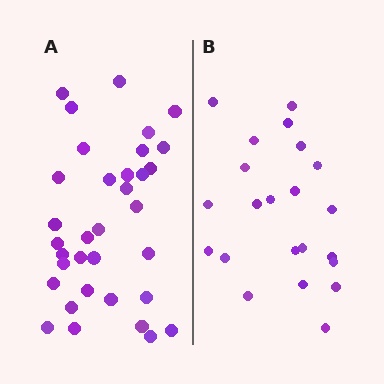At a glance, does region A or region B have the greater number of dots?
Region A (the left region) has more dots.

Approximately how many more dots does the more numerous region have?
Region A has roughly 12 or so more dots than region B.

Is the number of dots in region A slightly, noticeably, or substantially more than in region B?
Region A has substantially more. The ratio is roughly 1.5 to 1.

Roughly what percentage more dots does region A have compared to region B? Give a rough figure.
About 55% more.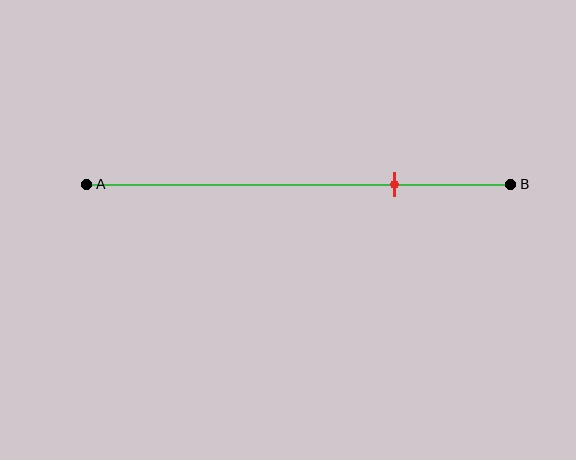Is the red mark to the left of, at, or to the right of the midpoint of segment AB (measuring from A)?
The red mark is to the right of the midpoint of segment AB.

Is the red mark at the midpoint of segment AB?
No, the mark is at about 75% from A, not at the 50% midpoint.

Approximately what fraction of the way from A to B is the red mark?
The red mark is approximately 75% of the way from A to B.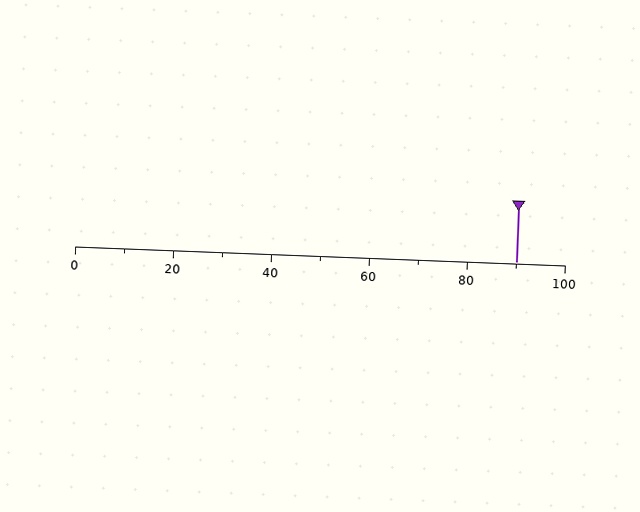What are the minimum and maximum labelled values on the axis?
The axis runs from 0 to 100.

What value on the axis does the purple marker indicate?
The marker indicates approximately 90.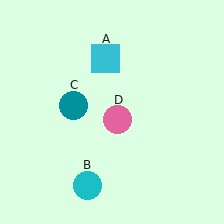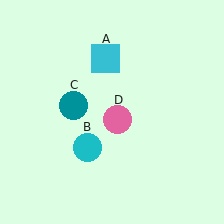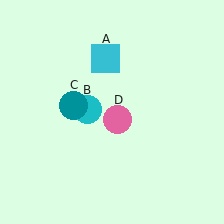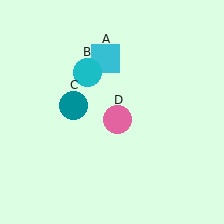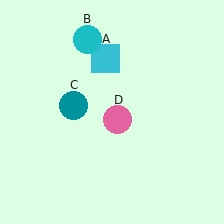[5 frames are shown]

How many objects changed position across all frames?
1 object changed position: cyan circle (object B).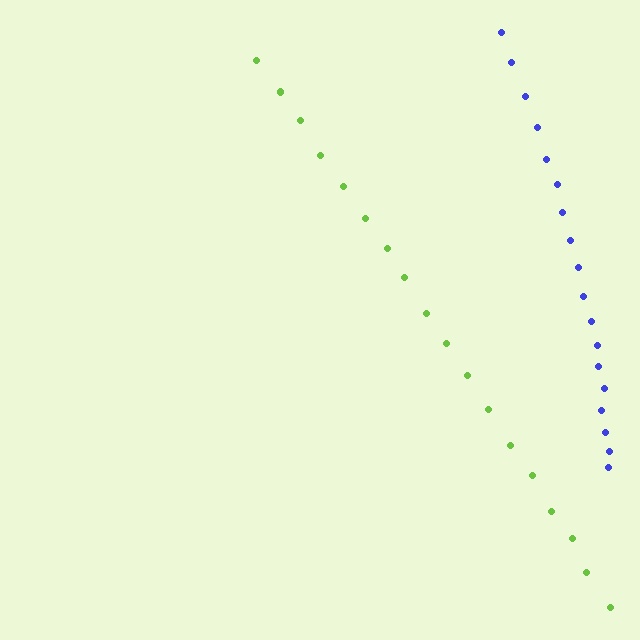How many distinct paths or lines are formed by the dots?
There are 2 distinct paths.